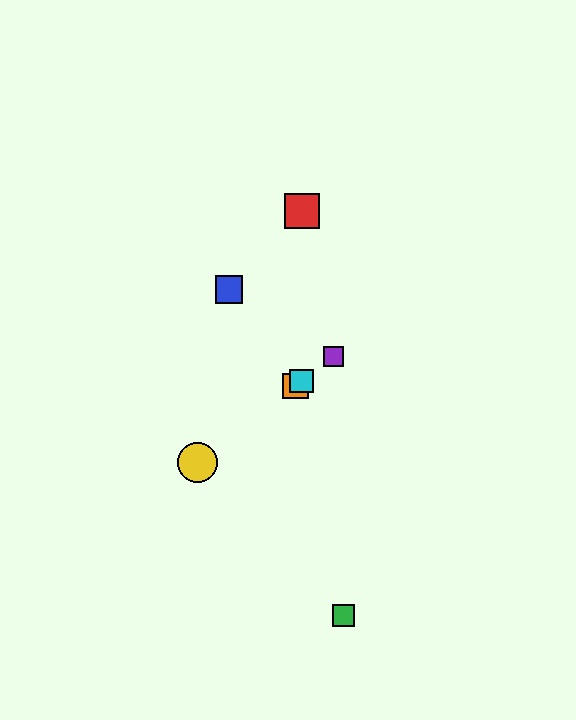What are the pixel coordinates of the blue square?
The blue square is at (229, 290).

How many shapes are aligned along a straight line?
4 shapes (the yellow circle, the purple square, the orange square, the cyan square) are aligned along a straight line.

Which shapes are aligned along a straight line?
The yellow circle, the purple square, the orange square, the cyan square are aligned along a straight line.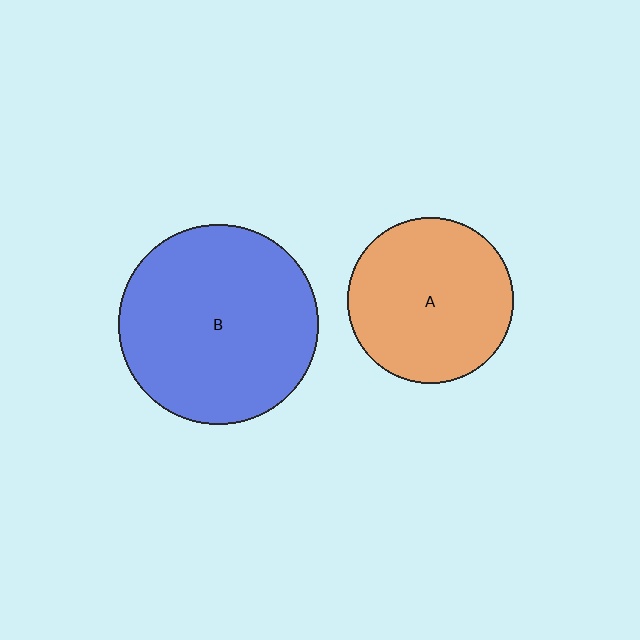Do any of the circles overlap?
No, none of the circles overlap.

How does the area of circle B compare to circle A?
Approximately 1.4 times.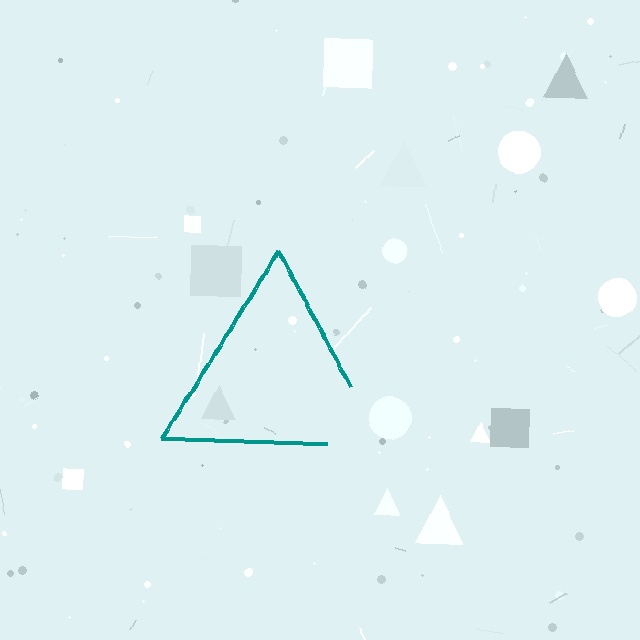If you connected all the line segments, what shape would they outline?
They would outline a triangle.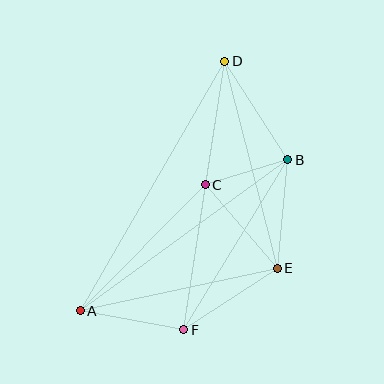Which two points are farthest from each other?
Points A and D are farthest from each other.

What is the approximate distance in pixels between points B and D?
The distance between B and D is approximately 117 pixels.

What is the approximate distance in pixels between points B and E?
The distance between B and E is approximately 109 pixels.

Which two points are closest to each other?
Points B and C are closest to each other.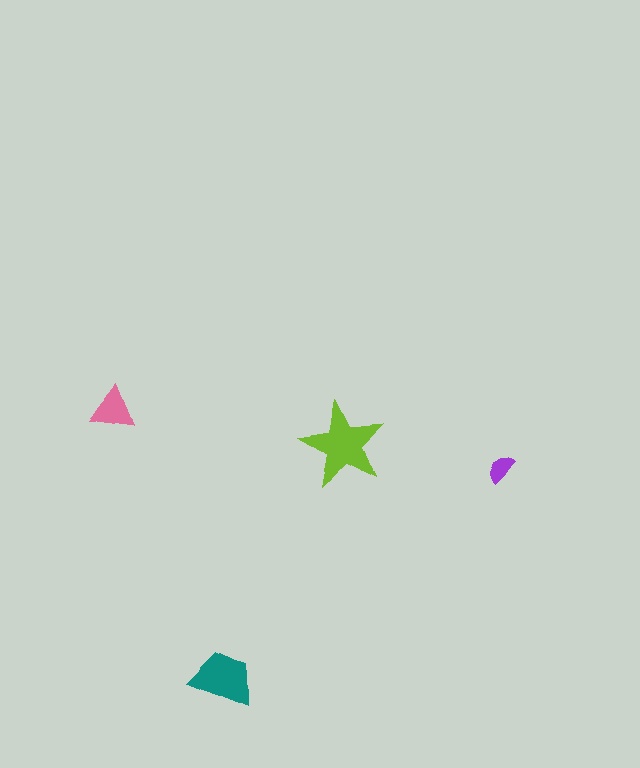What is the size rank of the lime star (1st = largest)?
1st.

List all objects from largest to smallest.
The lime star, the teal trapezoid, the pink triangle, the purple semicircle.